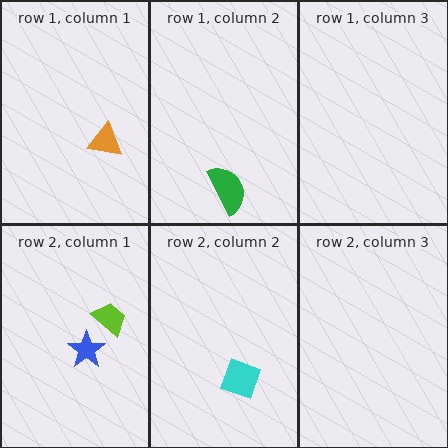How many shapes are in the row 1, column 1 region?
1.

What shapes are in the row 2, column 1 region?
The blue star, the lime trapezoid.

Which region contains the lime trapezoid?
The row 2, column 1 region.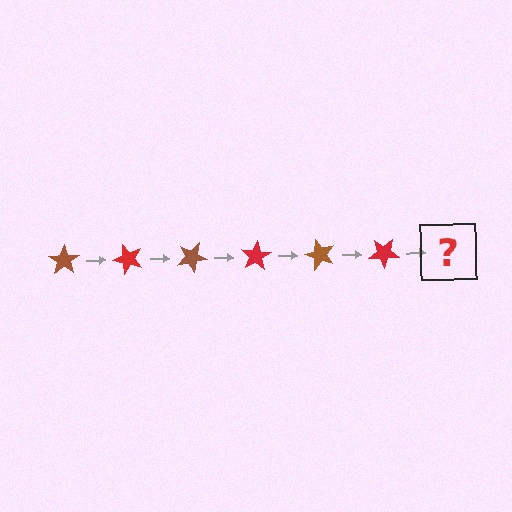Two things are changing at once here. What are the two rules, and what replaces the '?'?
The two rules are that it rotates 50 degrees each step and the color cycles through brown and red. The '?' should be a brown star, rotated 300 degrees from the start.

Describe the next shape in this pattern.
It should be a brown star, rotated 300 degrees from the start.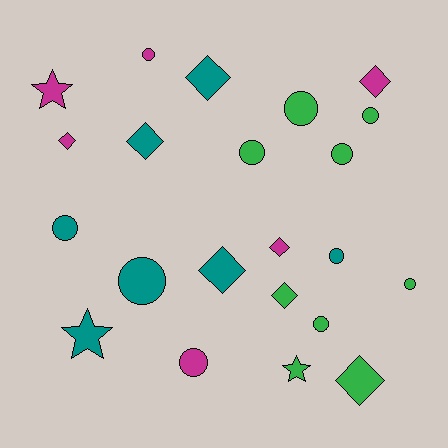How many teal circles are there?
There are 3 teal circles.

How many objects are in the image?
There are 22 objects.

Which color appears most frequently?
Green, with 9 objects.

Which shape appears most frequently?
Circle, with 11 objects.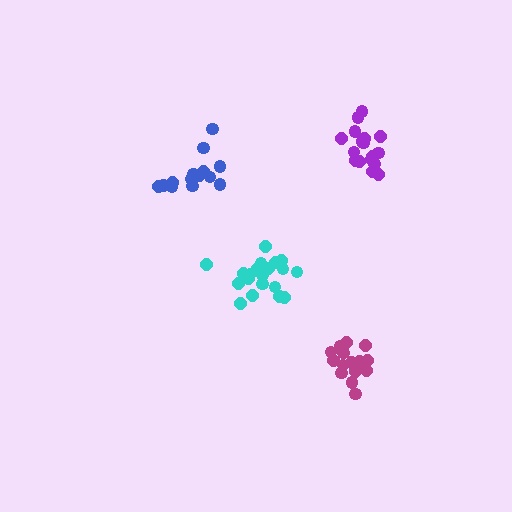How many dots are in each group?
Group 1: 18 dots, Group 2: 14 dots, Group 3: 17 dots, Group 4: 20 dots (69 total).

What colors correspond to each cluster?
The clusters are colored: magenta, blue, purple, cyan.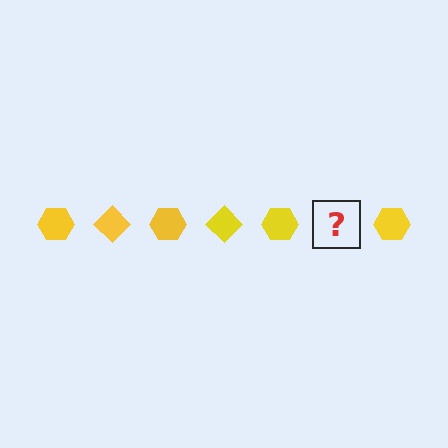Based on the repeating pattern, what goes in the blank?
The blank should be a yellow diamond.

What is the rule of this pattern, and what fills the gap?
The rule is that the pattern cycles through hexagon, diamond shapes in yellow. The gap should be filled with a yellow diamond.